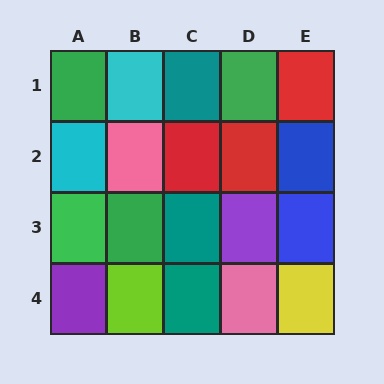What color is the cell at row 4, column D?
Pink.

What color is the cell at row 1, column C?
Teal.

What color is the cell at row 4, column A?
Purple.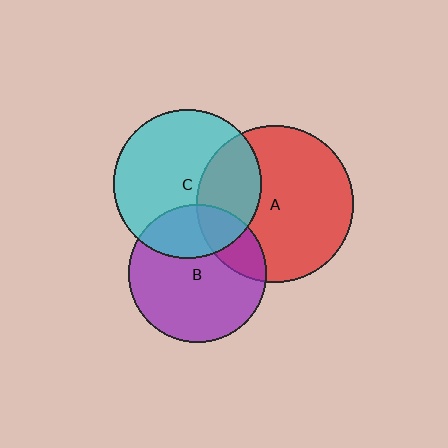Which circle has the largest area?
Circle A (red).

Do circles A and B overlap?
Yes.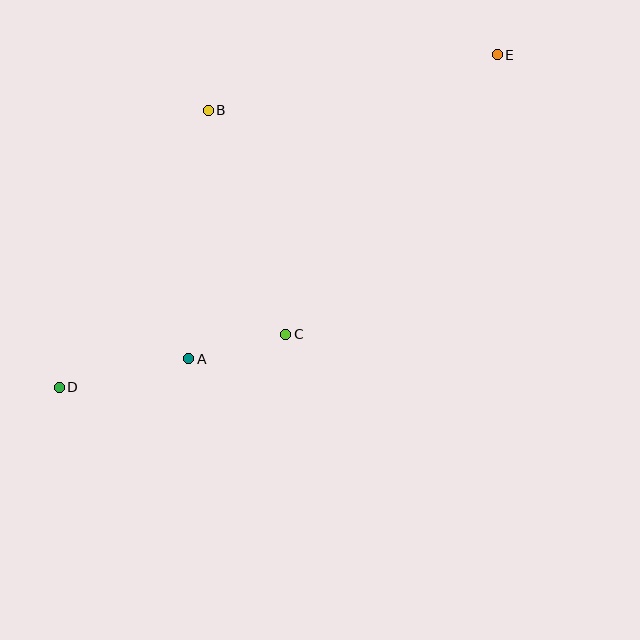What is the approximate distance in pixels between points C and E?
The distance between C and E is approximately 351 pixels.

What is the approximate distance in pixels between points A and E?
The distance between A and E is approximately 433 pixels.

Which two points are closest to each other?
Points A and C are closest to each other.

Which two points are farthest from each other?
Points D and E are farthest from each other.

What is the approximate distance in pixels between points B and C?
The distance between B and C is approximately 237 pixels.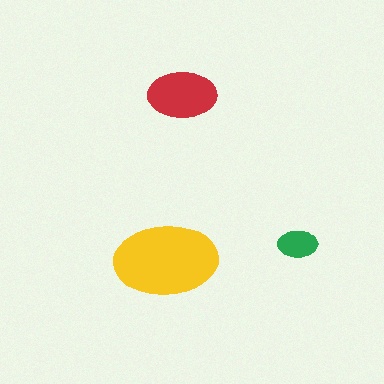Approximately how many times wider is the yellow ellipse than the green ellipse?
About 2.5 times wider.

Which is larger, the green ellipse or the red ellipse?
The red one.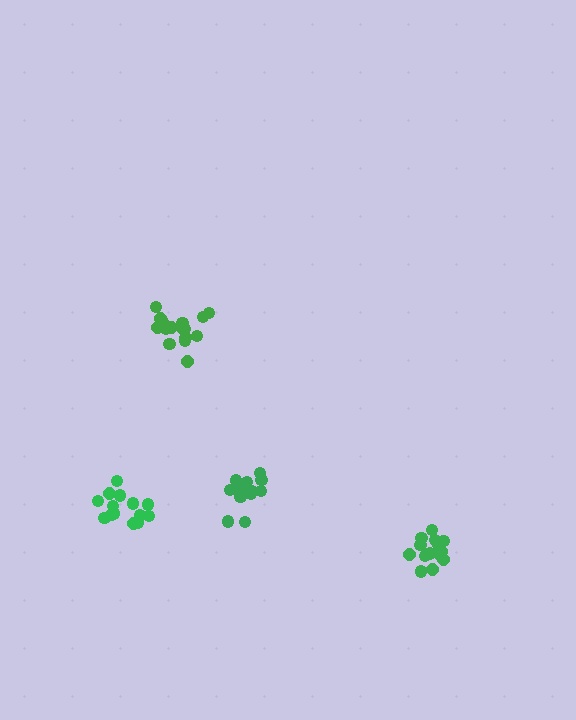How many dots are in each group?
Group 1: 13 dots, Group 2: 14 dots, Group 3: 14 dots, Group 4: 16 dots (57 total).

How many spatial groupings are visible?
There are 4 spatial groupings.